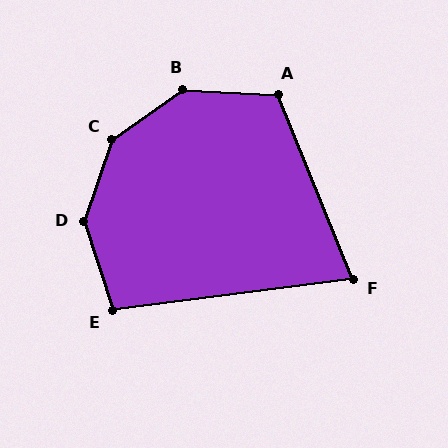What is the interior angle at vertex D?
Approximately 143 degrees (obtuse).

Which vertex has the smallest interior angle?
F, at approximately 75 degrees.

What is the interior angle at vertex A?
Approximately 115 degrees (obtuse).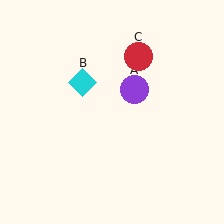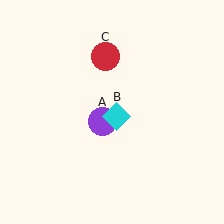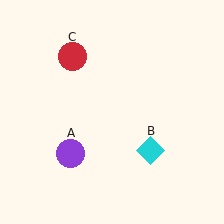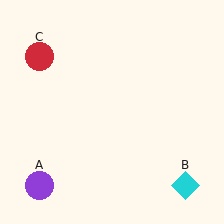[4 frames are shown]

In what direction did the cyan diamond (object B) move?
The cyan diamond (object B) moved down and to the right.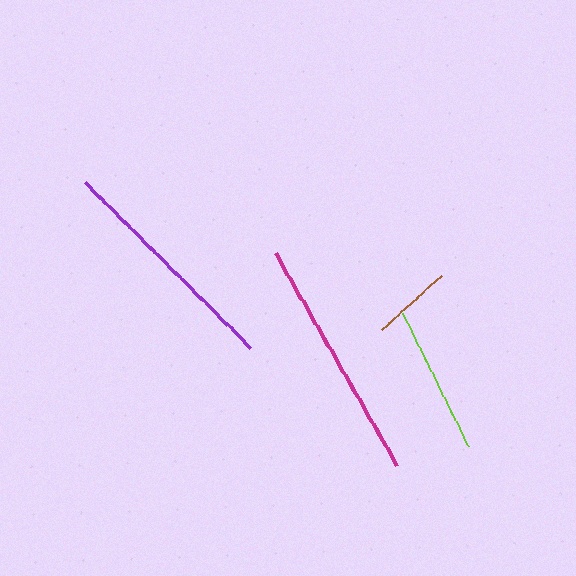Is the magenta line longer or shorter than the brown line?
The magenta line is longer than the brown line.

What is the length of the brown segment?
The brown segment is approximately 81 pixels long.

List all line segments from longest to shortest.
From longest to shortest: magenta, purple, lime, brown.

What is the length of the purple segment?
The purple segment is approximately 234 pixels long.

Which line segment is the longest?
The magenta line is the longest at approximately 244 pixels.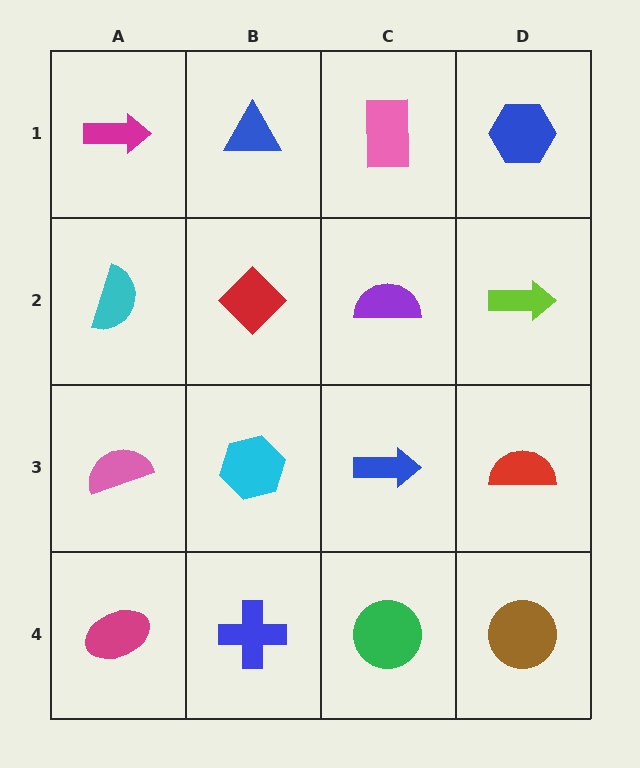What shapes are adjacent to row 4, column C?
A blue arrow (row 3, column C), a blue cross (row 4, column B), a brown circle (row 4, column D).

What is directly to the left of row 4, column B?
A magenta ellipse.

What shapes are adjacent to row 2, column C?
A pink rectangle (row 1, column C), a blue arrow (row 3, column C), a red diamond (row 2, column B), a lime arrow (row 2, column D).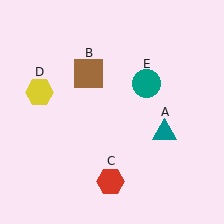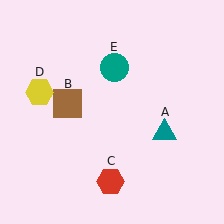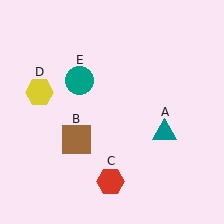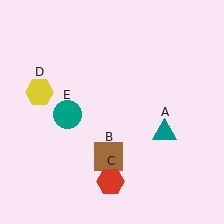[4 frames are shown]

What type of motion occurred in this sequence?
The brown square (object B), teal circle (object E) rotated counterclockwise around the center of the scene.